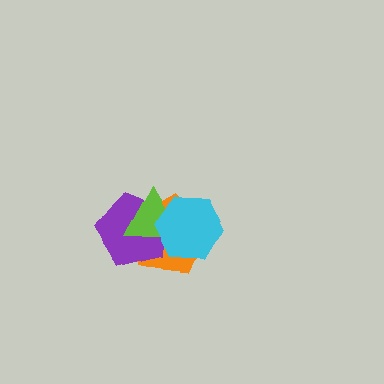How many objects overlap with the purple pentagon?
3 objects overlap with the purple pentagon.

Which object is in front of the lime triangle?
The cyan hexagon is in front of the lime triangle.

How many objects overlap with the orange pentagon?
3 objects overlap with the orange pentagon.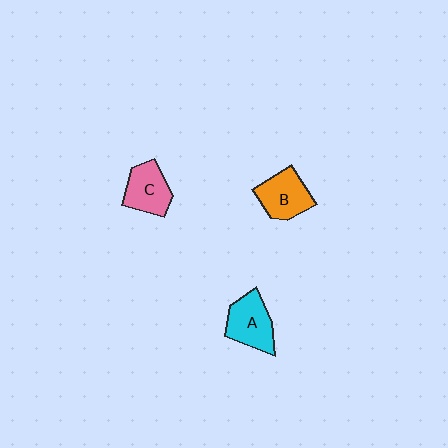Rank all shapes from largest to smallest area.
From largest to smallest: A (cyan), B (orange), C (pink).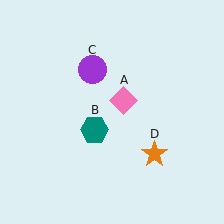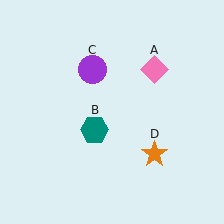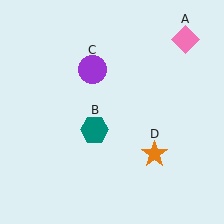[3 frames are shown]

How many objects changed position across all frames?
1 object changed position: pink diamond (object A).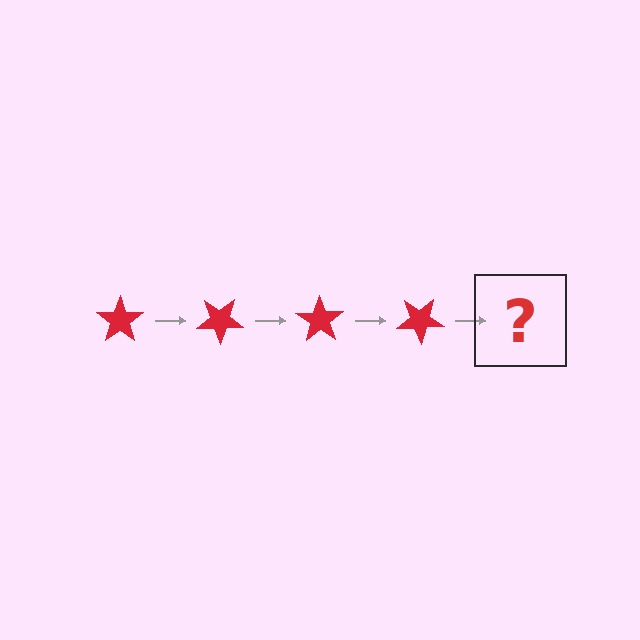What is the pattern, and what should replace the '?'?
The pattern is that the star rotates 35 degrees each step. The '?' should be a red star rotated 140 degrees.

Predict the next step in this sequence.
The next step is a red star rotated 140 degrees.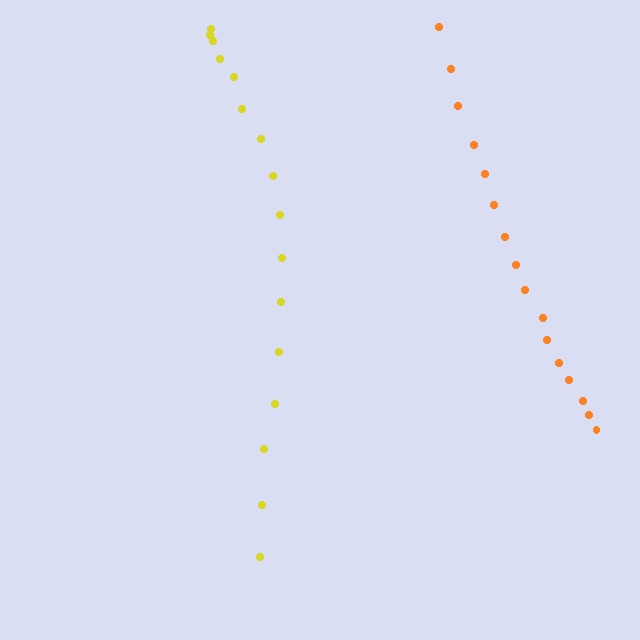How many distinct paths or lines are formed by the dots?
There are 2 distinct paths.